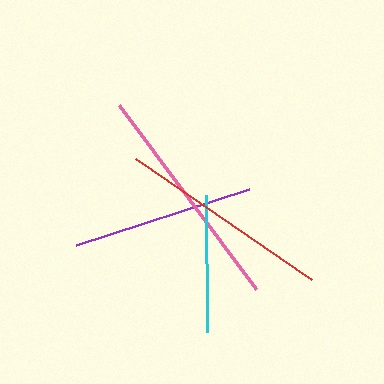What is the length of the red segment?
The red segment is approximately 213 pixels long.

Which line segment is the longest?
The pink line is the longest at approximately 229 pixels.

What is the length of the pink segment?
The pink segment is approximately 229 pixels long.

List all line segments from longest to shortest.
From longest to shortest: pink, red, purple, cyan.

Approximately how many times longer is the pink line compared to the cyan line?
The pink line is approximately 1.7 times the length of the cyan line.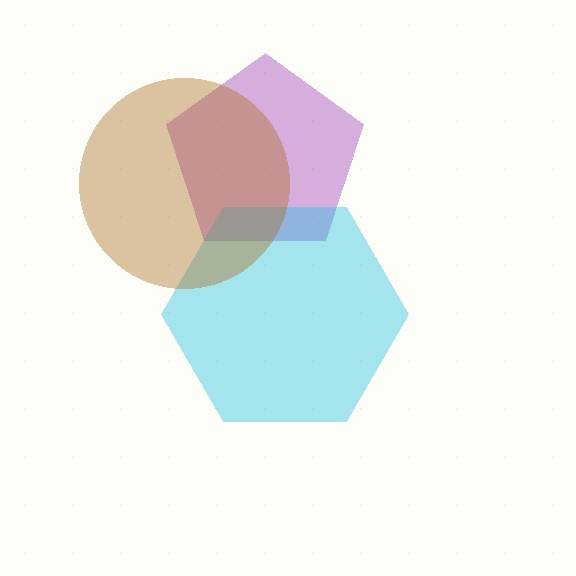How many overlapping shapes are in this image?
There are 3 overlapping shapes in the image.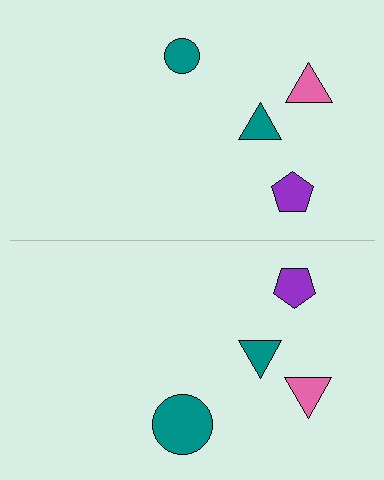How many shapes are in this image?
There are 8 shapes in this image.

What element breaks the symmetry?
The teal circle on the bottom side has a different size than its mirror counterpart.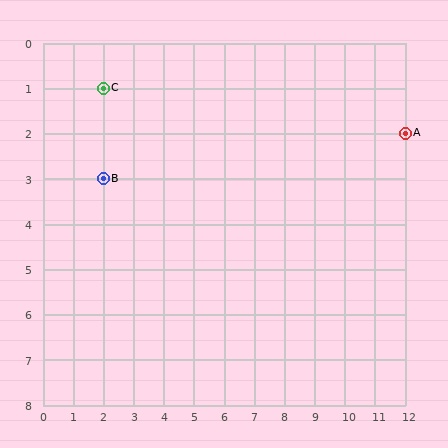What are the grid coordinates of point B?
Point B is at grid coordinates (2, 3).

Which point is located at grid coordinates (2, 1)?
Point C is at (2, 1).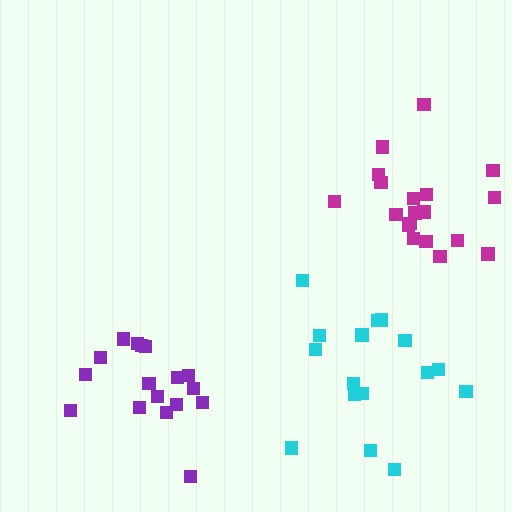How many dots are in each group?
Group 1: 17 dots, Group 2: 16 dots, Group 3: 19 dots (52 total).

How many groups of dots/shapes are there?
There are 3 groups.